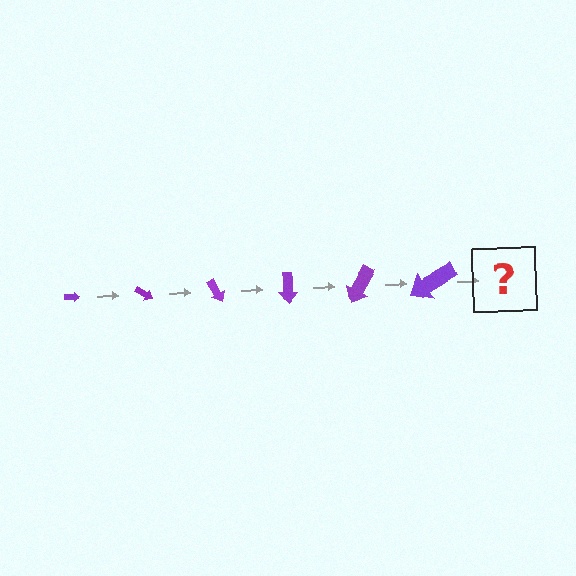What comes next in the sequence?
The next element should be an arrow, larger than the previous one and rotated 180 degrees from the start.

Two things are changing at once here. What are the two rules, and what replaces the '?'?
The two rules are that the arrow grows larger each step and it rotates 30 degrees each step. The '?' should be an arrow, larger than the previous one and rotated 180 degrees from the start.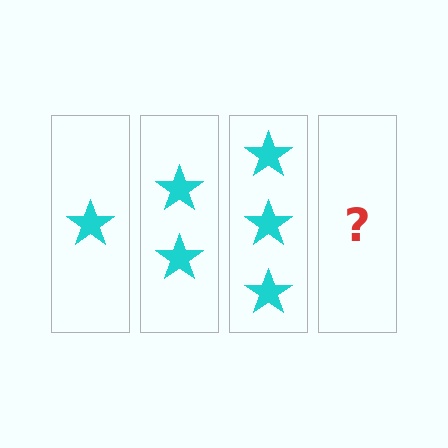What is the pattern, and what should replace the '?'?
The pattern is that each step adds one more star. The '?' should be 4 stars.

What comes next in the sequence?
The next element should be 4 stars.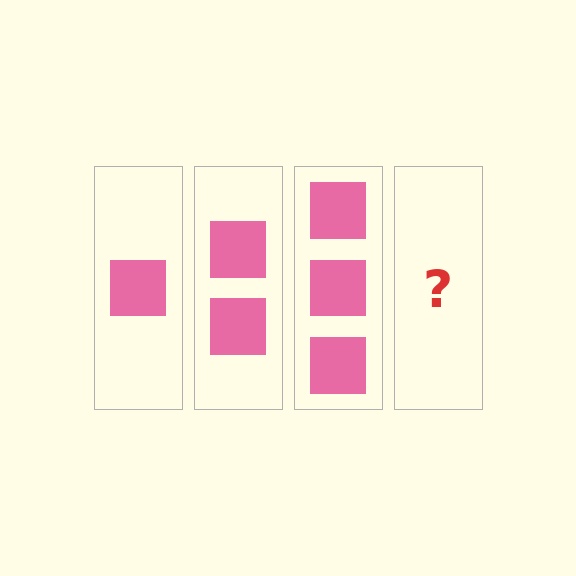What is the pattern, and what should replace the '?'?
The pattern is that each step adds one more square. The '?' should be 4 squares.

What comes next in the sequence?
The next element should be 4 squares.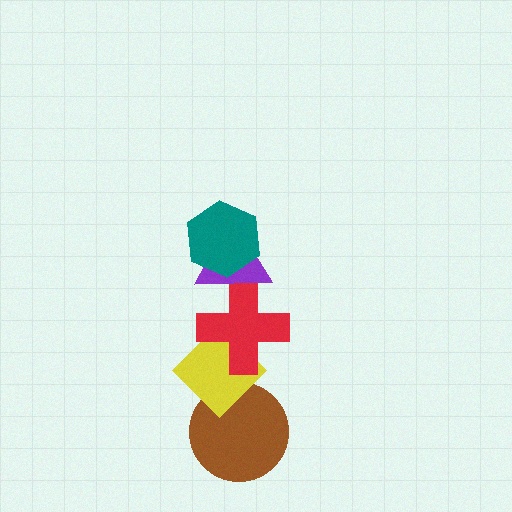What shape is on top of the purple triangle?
The teal hexagon is on top of the purple triangle.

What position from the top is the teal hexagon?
The teal hexagon is 1st from the top.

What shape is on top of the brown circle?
The yellow diamond is on top of the brown circle.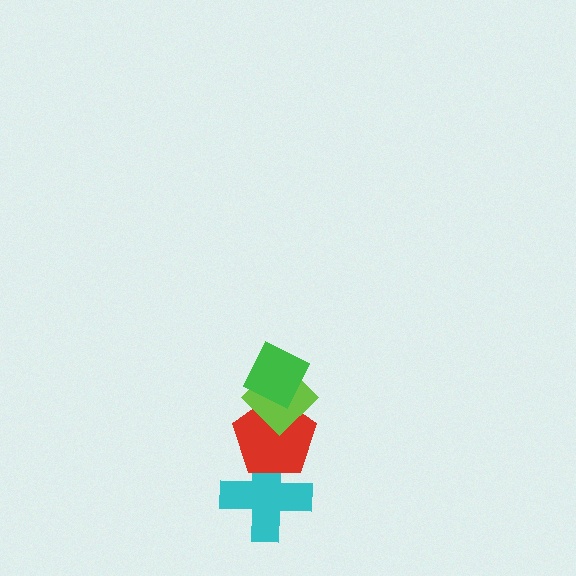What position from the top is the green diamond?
The green diamond is 1st from the top.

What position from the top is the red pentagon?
The red pentagon is 3rd from the top.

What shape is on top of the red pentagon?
The lime diamond is on top of the red pentagon.